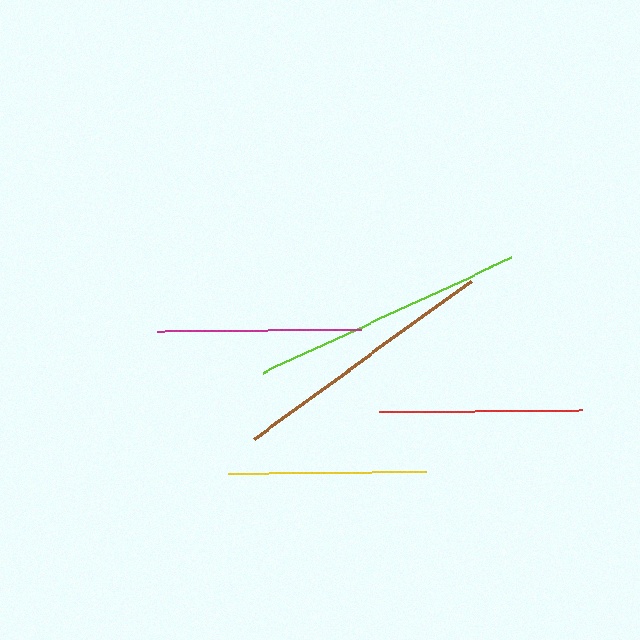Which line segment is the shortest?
The yellow line is the shortest at approximately 198 pixels.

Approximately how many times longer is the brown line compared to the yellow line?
The brown line is approximately 1.4 times the length of the yellow line.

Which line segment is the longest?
The lime line is the longest at approximately 274 pixels.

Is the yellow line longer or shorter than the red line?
The red line is longer than the yellow line.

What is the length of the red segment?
The red segment is approximately 203 pixels long.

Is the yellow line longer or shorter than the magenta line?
The magenta line is longer than the yellow line.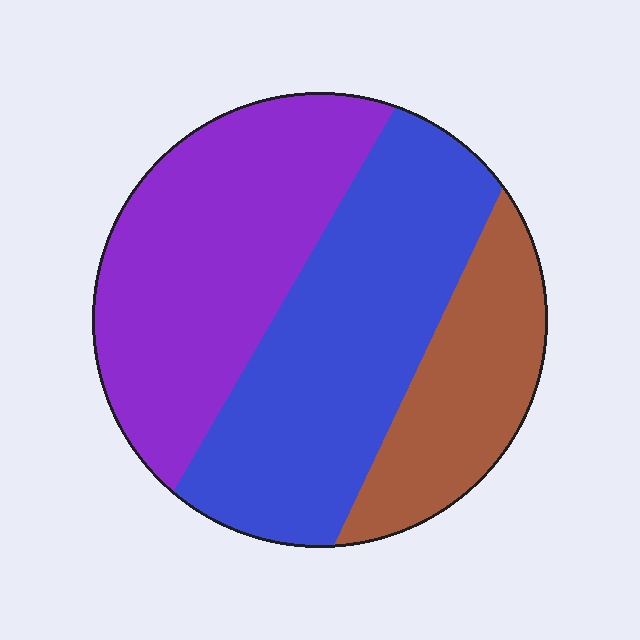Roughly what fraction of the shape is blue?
Blue takes up about two fifths (2/5) of the shape.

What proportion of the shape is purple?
Purple covers around 40% of the shape.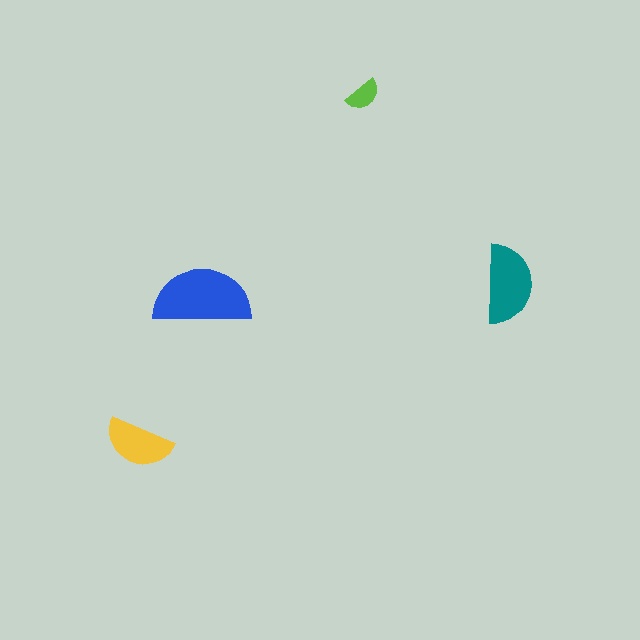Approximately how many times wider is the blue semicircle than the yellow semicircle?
About 1.5 times wider.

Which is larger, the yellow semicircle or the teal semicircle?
The teal one.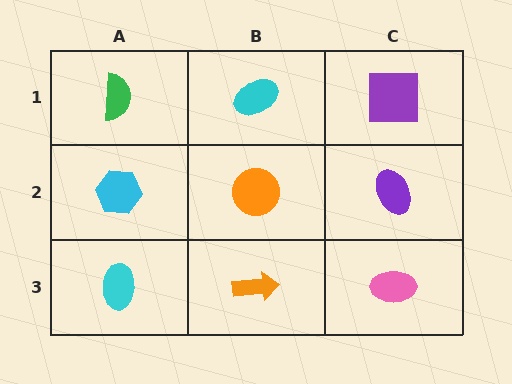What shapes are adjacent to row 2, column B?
A cyan ellipse (row 1, column B), an orange arrow (row 3, column B), a cyan hexagon (row 2, column A), a purple ellipse (row 2, column C).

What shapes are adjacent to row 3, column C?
A purple ellipse (row 2, column C), an orange arrow (row 3, column B).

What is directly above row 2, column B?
A cyan ellipse.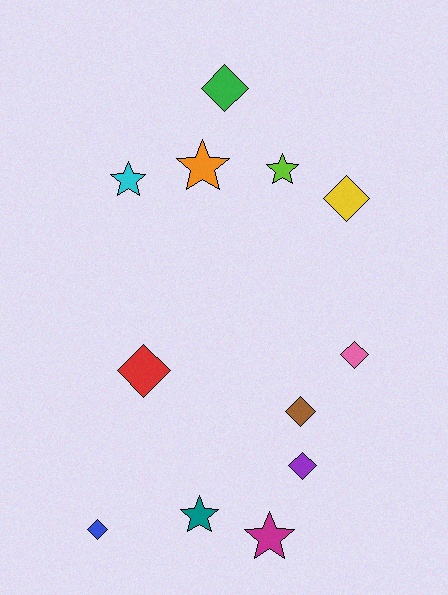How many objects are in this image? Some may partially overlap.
There are 12 objects.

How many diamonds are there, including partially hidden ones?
There are 7 diamonds.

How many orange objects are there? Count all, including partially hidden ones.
There is 1 orange object.